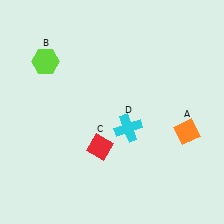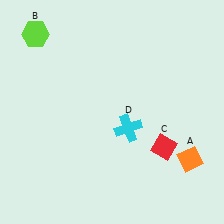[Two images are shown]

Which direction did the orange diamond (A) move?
The orange diamond (A) moved down.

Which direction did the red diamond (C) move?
The red diamond (C) moved right.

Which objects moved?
The objects that moved are: the orange diamond (A), the lime hexagon (B), the red diamond (C).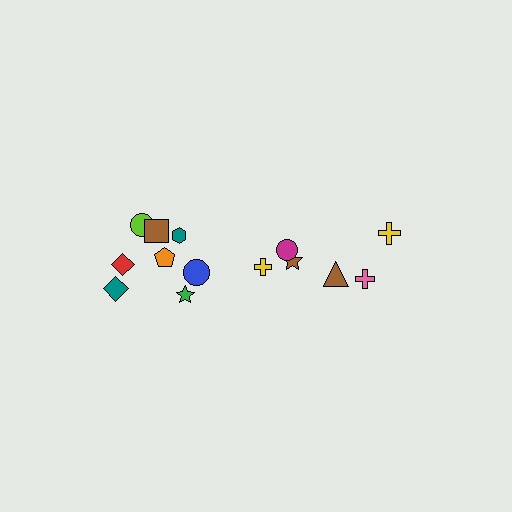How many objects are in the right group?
There are 6 objects.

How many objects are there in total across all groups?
There are 14 objects.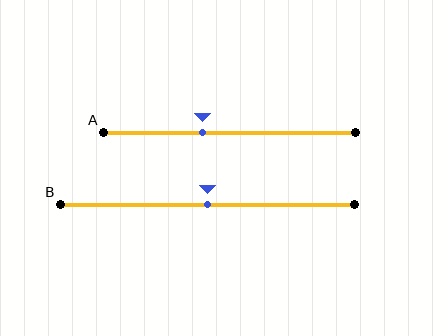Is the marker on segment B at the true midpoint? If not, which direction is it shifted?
Yes, the marker on segment B is at the true midpoint.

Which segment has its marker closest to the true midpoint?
Segment B has its marker closest to the true midpoint.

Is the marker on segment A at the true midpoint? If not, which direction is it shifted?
No, the marker on segment A is shifted to the left by about 11% of the segment length.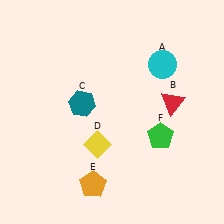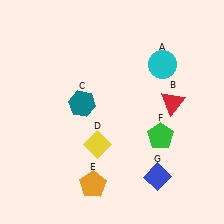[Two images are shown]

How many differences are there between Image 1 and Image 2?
There is 1 difference between the two images.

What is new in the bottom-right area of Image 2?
A blue diamond (G) was added in the bottom-right area of Image 2.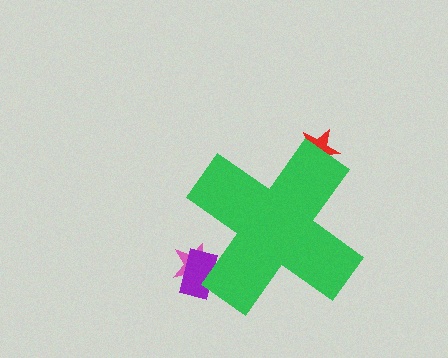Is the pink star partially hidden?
Yes, the pink star is partially hidden behind the green cross.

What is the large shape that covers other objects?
A green cross.